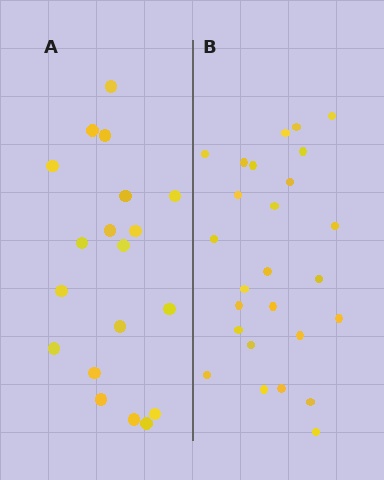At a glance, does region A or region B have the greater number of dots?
Region B (the right region) has more dots.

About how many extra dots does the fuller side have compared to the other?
Region B has roughly 8 or so more dots than region A.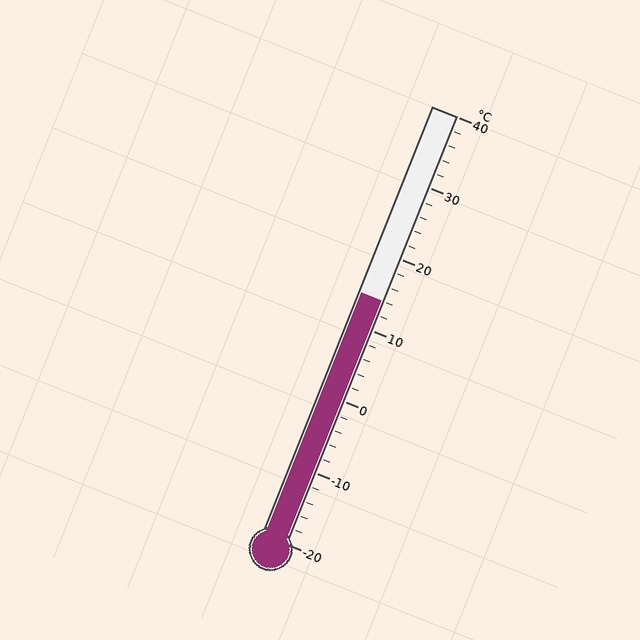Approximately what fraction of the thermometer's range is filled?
The thermometer is filled to approximately 55% of its range.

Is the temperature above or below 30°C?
The temperature is below 30°C.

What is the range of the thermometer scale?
The thermometer scale ranges from -20°C to 40°C.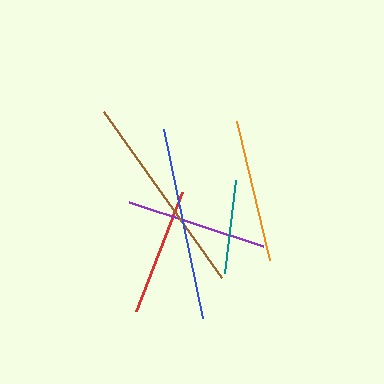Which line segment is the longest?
The brown line is the longest at approximately 203 pixels.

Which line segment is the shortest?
The teal line is the shortest at approximately 94 pixels.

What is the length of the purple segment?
The purple segment is approximately 141 pixels long.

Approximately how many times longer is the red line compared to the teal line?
The red line is approximately 1.3 times the length of the teal line.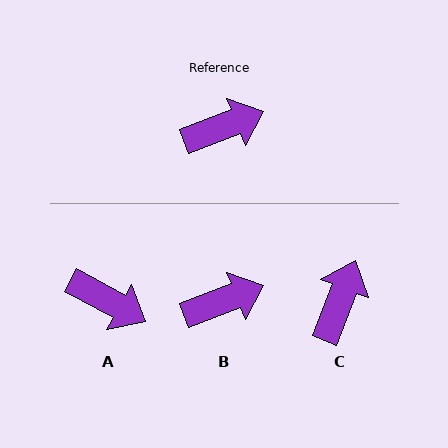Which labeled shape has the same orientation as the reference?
B.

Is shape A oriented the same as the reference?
No, it is off by about 50 degrees.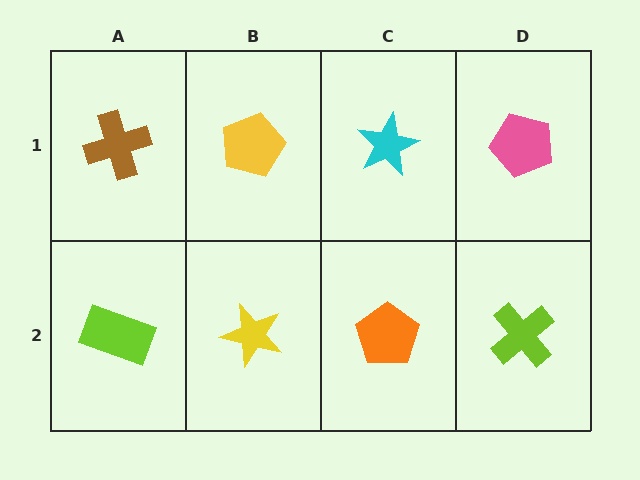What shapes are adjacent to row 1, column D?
A lime cross (row 2, column D), a cyan star (row 1, column C).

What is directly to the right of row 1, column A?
A yellow pentagon.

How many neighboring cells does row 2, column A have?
2.